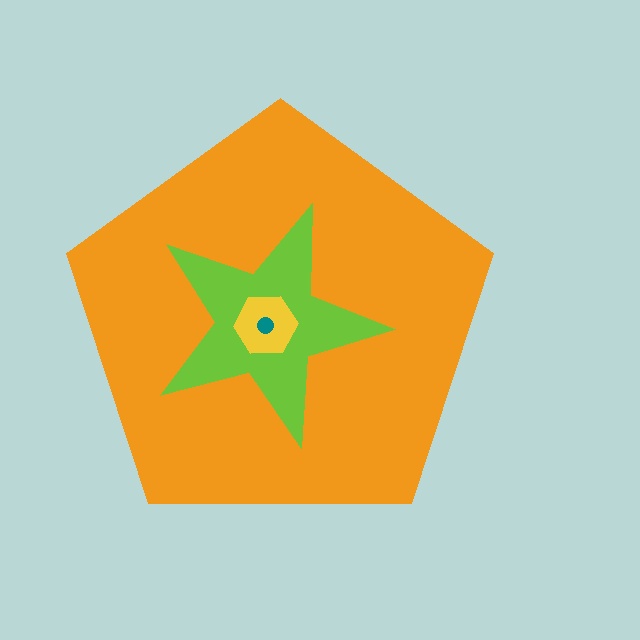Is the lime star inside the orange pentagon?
Yes.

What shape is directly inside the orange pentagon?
The lime star.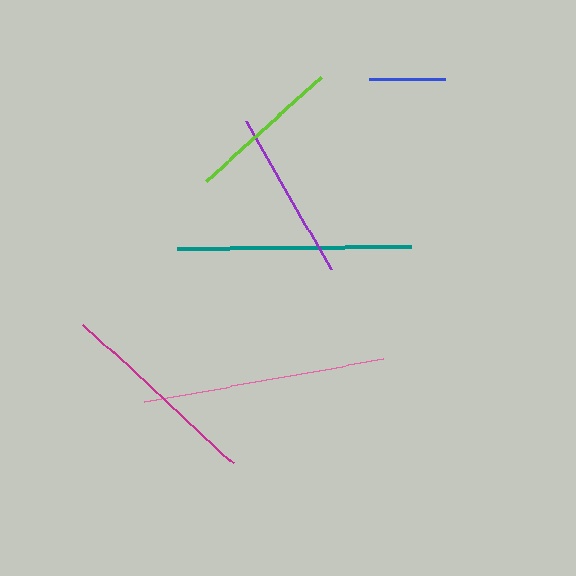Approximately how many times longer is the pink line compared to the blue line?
The pink line is approximately 3.2 times the length of the blue line.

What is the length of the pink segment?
The pink segment is approximately 242 pixels long.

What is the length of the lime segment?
The lime segment is approximately 155 pixels long.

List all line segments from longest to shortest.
From longest to shortest: pink, teal, magenta, purple, lime, blue.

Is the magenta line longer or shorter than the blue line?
The magenta line is longer than the blue line.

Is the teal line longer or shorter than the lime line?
The teal line is longer than the lime line.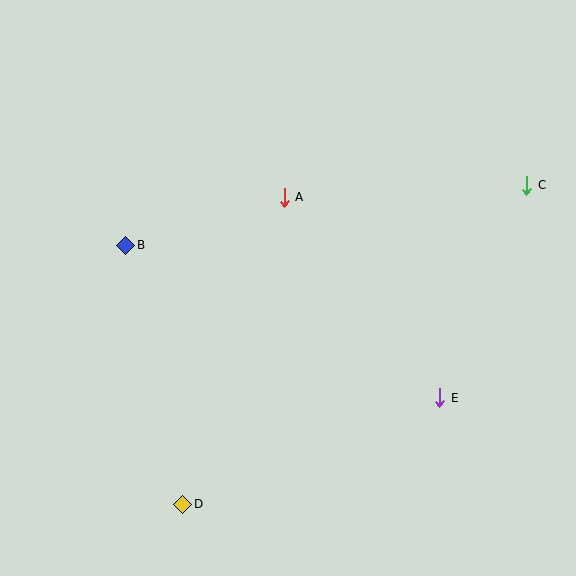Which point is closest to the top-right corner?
Point C is closest to the top-right corner.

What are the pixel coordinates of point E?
Point E is at (440, 398).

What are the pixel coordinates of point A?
Point A is at (284, 197).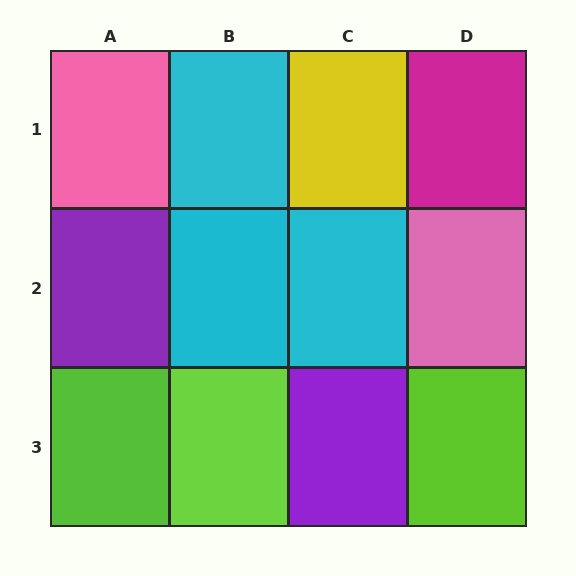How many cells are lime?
3 cells are lime.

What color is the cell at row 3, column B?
Lime.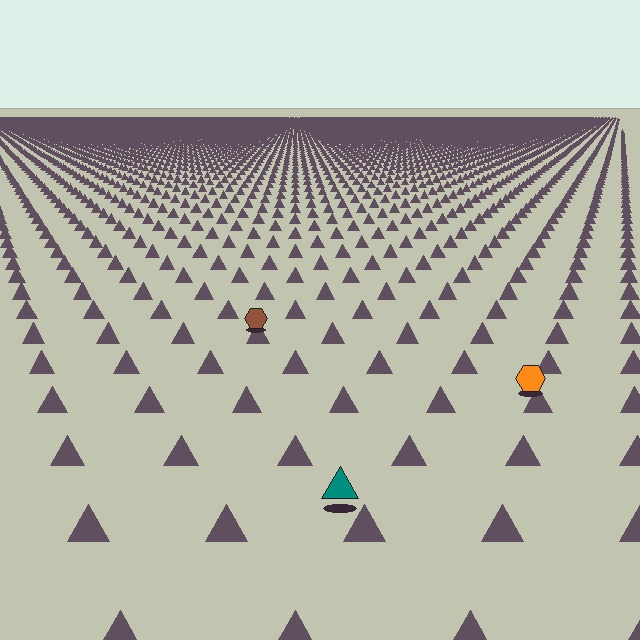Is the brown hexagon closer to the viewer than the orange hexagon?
No. The orange hexagon is closer — you can tell from the texture gradient: the ground texture is coarser near it.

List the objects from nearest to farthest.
From nearest to farthest: the teal triangle, the orange hexagon, the brown hexagon.